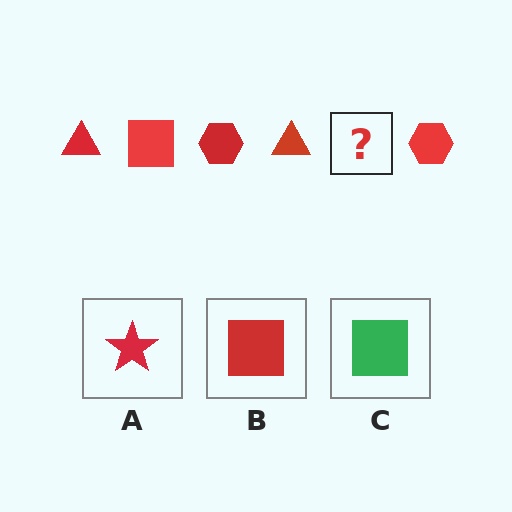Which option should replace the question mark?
Option B.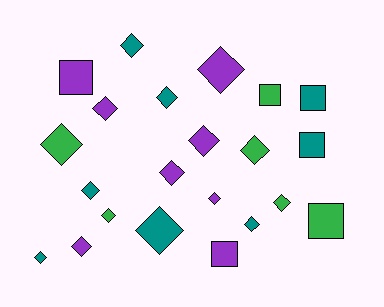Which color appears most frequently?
Purple, with 8 objects.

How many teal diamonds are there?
There are 6 teal diamonds.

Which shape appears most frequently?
Diamond, with 16 objects.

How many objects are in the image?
There are 22 objects.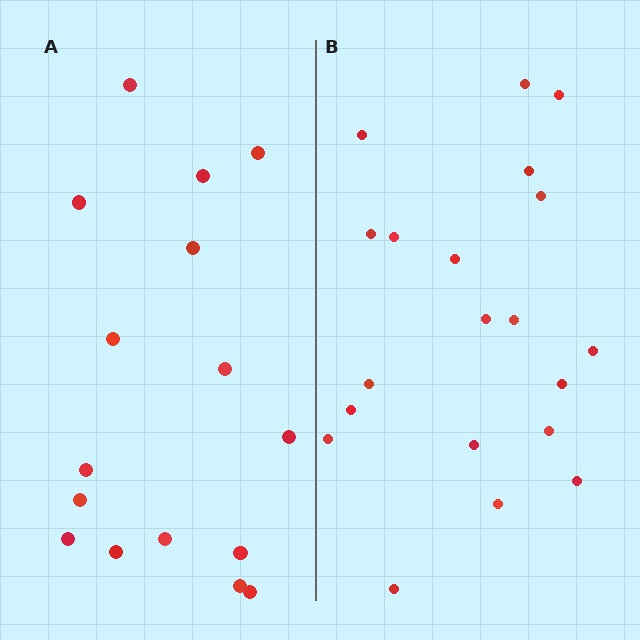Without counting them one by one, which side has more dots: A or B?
Region B (the right region) has more dots.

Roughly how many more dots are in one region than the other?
Region B has about 4 more dots than region A.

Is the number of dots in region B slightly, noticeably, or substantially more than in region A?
Region B has noticeably more, but not dramatically so. The ratio is roughly 1.2 to 1.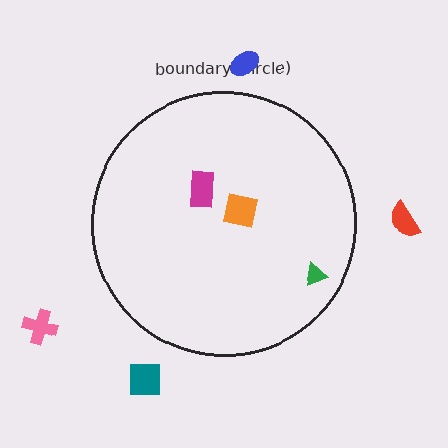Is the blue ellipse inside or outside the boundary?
Outside.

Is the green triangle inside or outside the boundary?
Inside.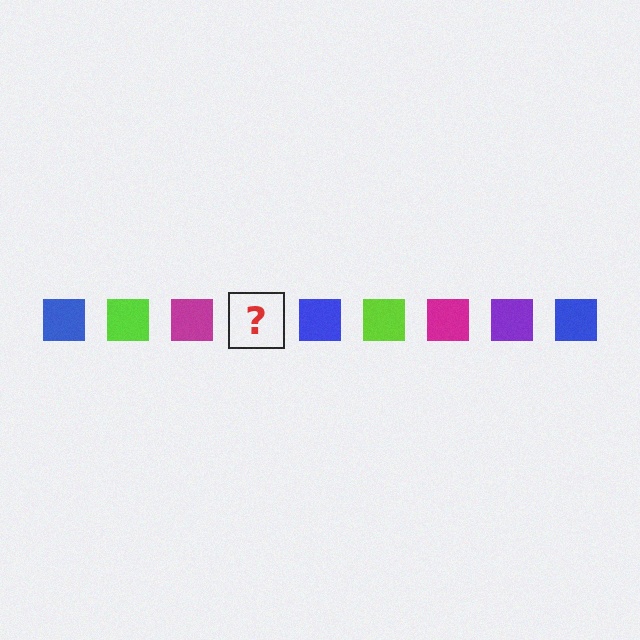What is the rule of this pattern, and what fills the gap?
The rule is that the pattern cycles through blue, lime, magenta, purple squares. The gap should be filled with a purple square.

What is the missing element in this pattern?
The missing element is a purple square.